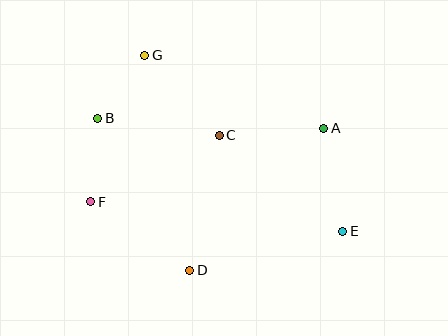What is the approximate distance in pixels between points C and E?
The distance between C and E is approximately 156 pixels.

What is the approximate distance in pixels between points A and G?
The distance between A and G is approximately 193 pixels.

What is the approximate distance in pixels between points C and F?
The distance between C and F is approximately 145 pixels.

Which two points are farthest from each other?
Points B and E are farthest from each other.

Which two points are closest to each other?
Points B and G are closest to each other.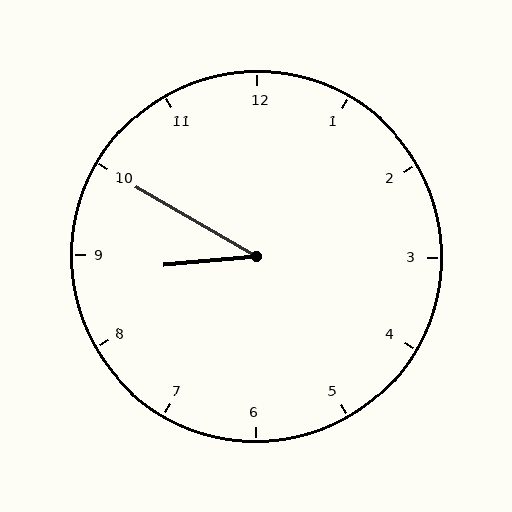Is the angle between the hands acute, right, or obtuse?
It is acute.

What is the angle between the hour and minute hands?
Approximately 35 degrees.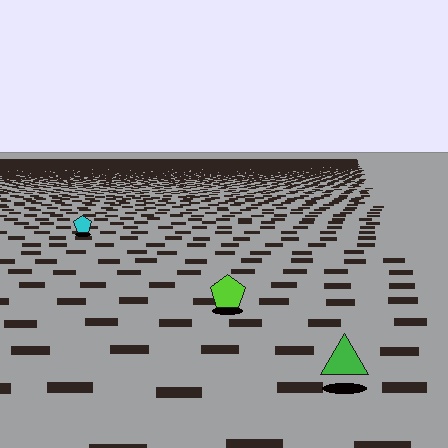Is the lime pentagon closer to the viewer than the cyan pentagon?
Yes. The lime pentagon is closer — you can tell from the texture gradient: the ground texture is coarser near it.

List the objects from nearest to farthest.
From nearest to farthest: the green triangle, the lime pentagon, the cyan pentagon.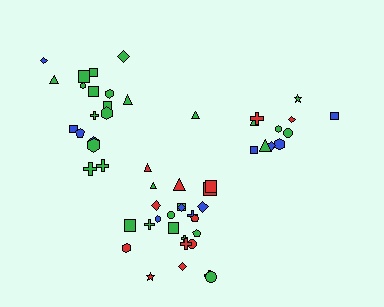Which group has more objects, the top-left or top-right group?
The top-left group.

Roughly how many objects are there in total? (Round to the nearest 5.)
Roughly 55 objects in total.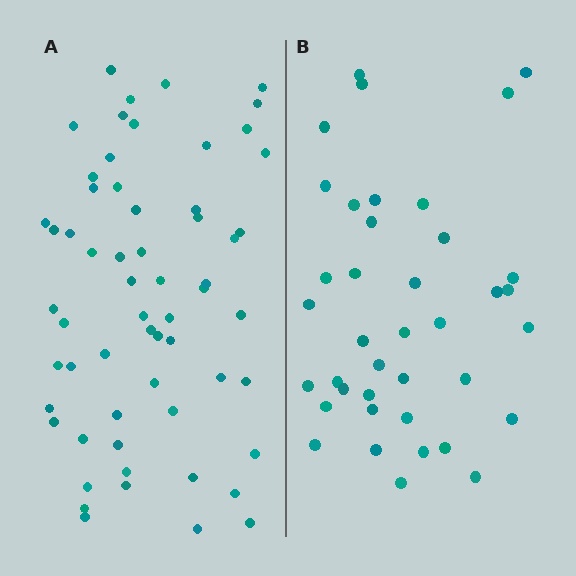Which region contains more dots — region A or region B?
Region A (the left region) has more dots.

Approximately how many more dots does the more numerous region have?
Region A has approximately 20 more dots than region B.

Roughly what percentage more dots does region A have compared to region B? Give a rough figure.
About 55% more.